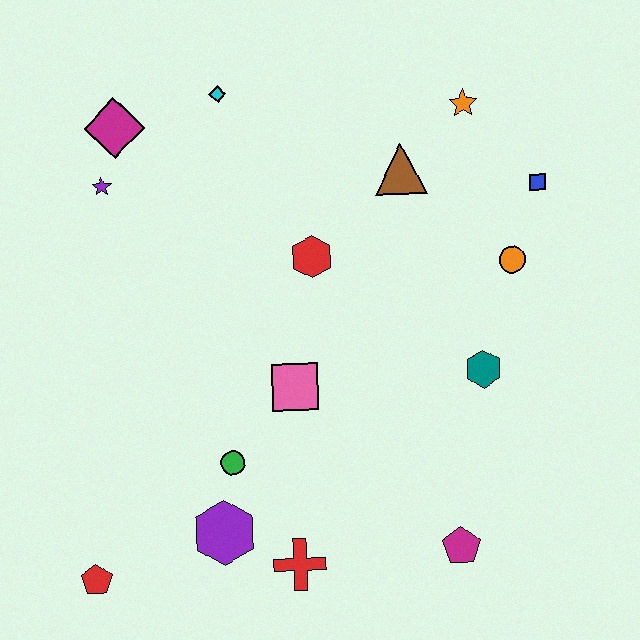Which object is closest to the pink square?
The green circle is closest to the pink square.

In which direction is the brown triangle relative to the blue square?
The brown triangle is to the left of the blue square.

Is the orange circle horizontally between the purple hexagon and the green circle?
No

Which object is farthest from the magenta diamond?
The magenta pentagon is farthest from the magenta diamond.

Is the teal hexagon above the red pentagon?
Yes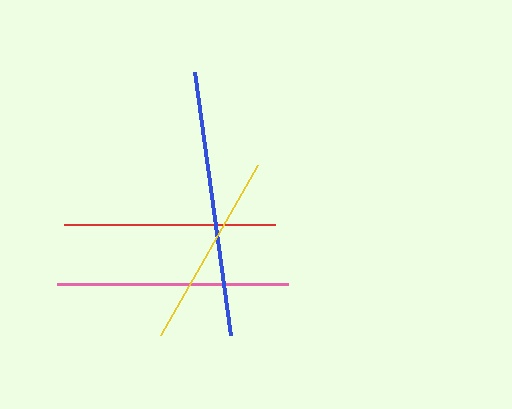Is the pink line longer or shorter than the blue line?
The blue line is longer than the pink line.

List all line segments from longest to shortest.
From longest to shortest: blue, pink, red, yellow.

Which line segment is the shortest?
The yellow line is the shortest at approximately 196 pixels.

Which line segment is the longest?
The blue line is the longest at approximately 266 pixels.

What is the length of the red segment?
The red segment is approximately 211 pixels long.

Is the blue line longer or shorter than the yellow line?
The blue line is longer than the yellow line.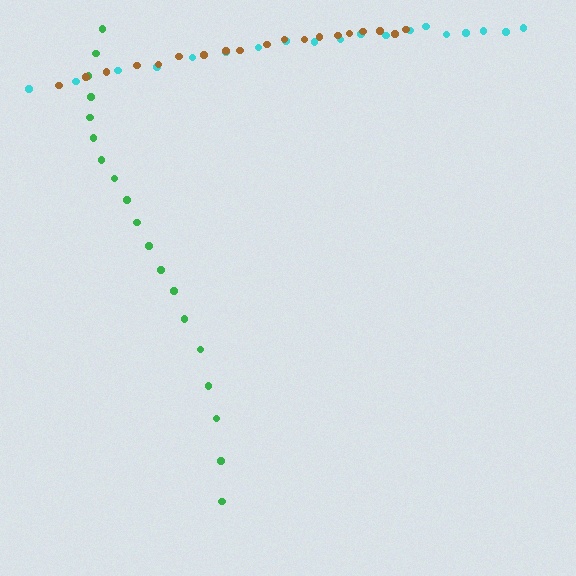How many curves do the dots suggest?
There are 3 distinct paths.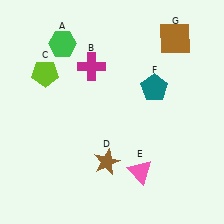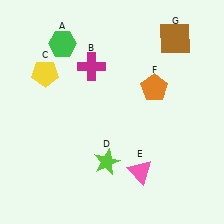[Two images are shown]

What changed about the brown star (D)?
In Image 1, D is brown. In Image 2, it changed to lime.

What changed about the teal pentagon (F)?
In Image 1, F is teal. In Image 2, it changed to orange.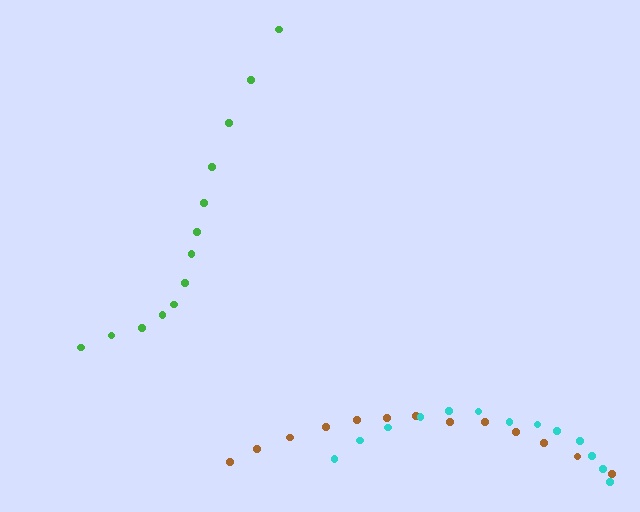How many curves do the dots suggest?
There are 3 distinct paths.